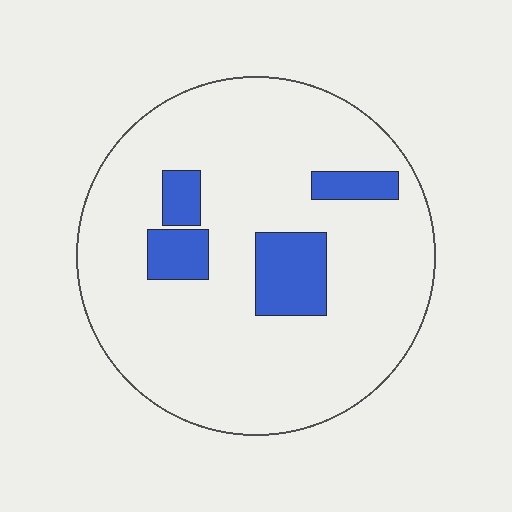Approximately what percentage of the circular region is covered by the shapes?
Approximately 15%.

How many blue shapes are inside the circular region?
4.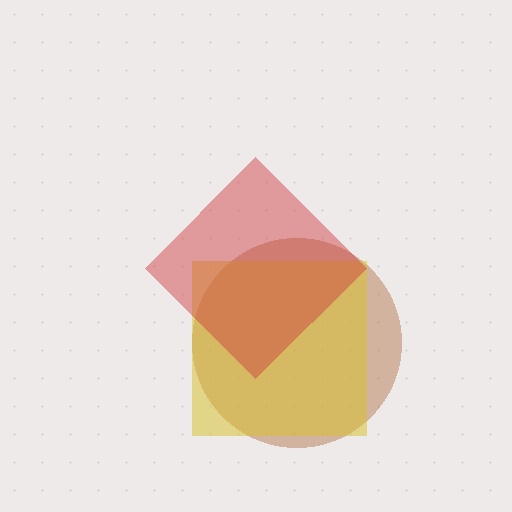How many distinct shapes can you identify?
There are 3 distinct shapes: a brown circle, a yellow square, a red diamond.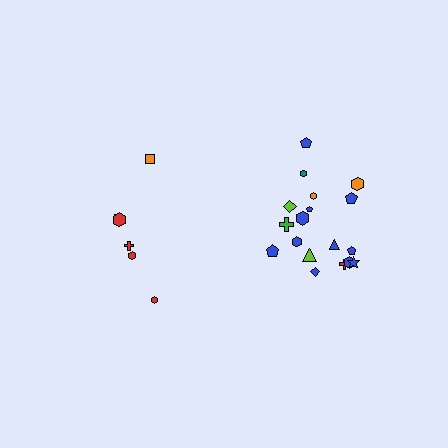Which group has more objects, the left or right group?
The right group.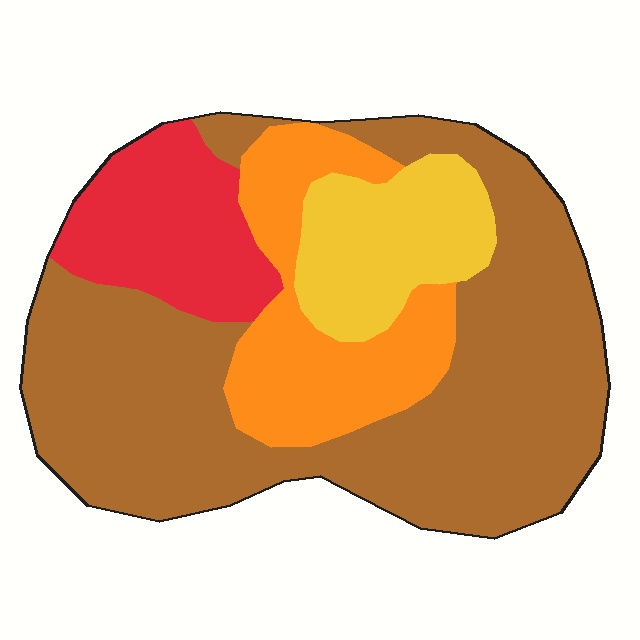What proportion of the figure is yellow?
Yellow covers roughly 15% of the figure.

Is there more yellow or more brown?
Brown.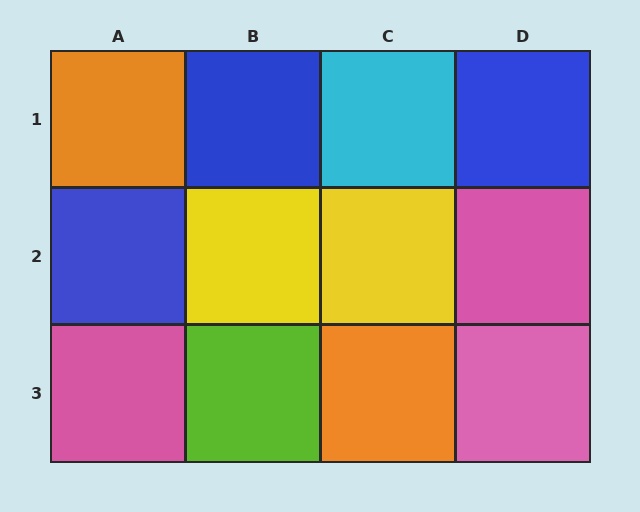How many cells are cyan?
1 cell is cyan.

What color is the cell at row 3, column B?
Lime.